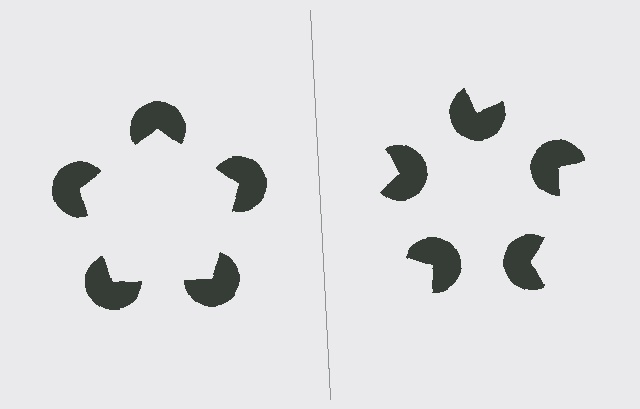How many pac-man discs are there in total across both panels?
10 — 5 on each side.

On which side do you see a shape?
An illusory pentagon appears on the left side. On the right side the wedge cuts are rotated, so no coherent shape forms.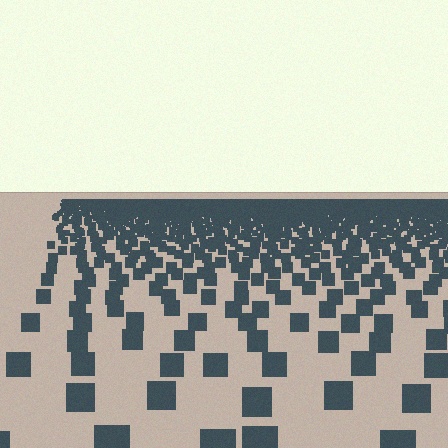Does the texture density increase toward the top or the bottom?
Density increases toward the top.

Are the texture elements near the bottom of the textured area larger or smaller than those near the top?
Larger. Near the bottom, elements are closer to the viewer and appear at a bigger on-screen size.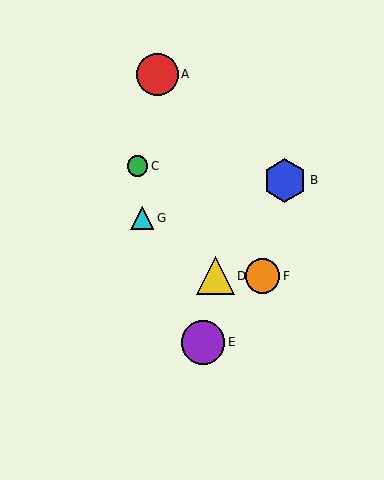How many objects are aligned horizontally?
2 objects (D, F) are aligned horizontally.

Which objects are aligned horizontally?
Objects D, F are aligned horizontally.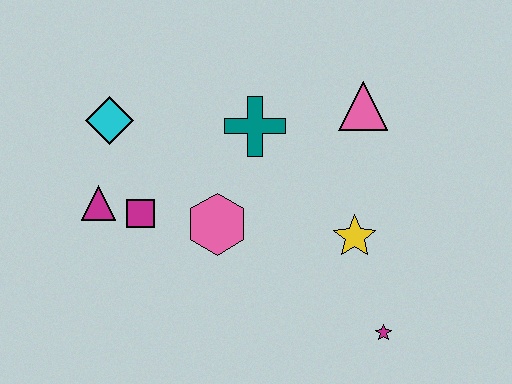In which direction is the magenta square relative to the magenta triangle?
The magenta square is to the right of the magenta triangle.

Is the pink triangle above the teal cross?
Yes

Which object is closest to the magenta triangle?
The magenta square is closest to the magenta triangle.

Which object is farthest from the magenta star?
The cyan diamond is farthest from the magenta star.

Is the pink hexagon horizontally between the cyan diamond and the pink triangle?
Yes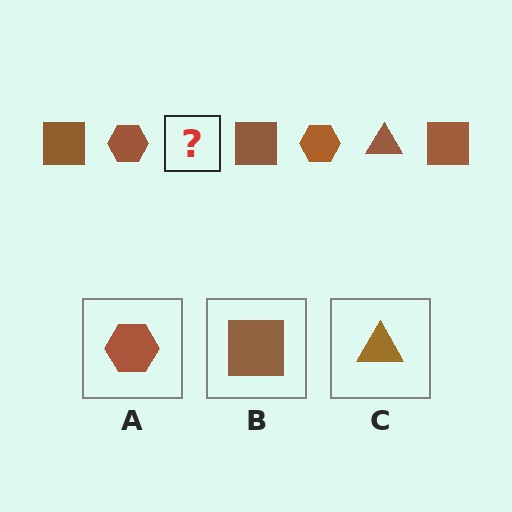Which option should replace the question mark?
Option C.